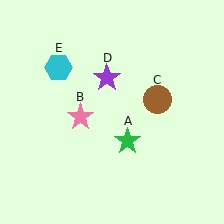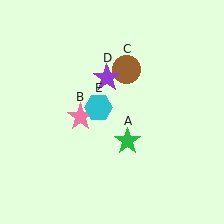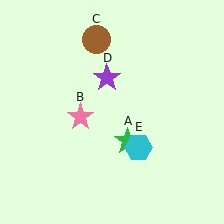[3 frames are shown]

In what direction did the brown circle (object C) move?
The brown circle (object C) moved up and to the left.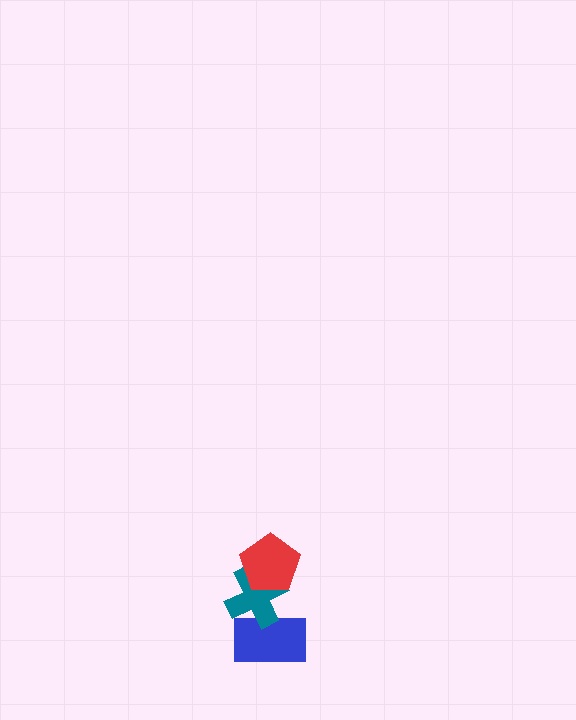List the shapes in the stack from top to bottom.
From top to bottom: the red pentagon, the teal cross, the blue rectangle.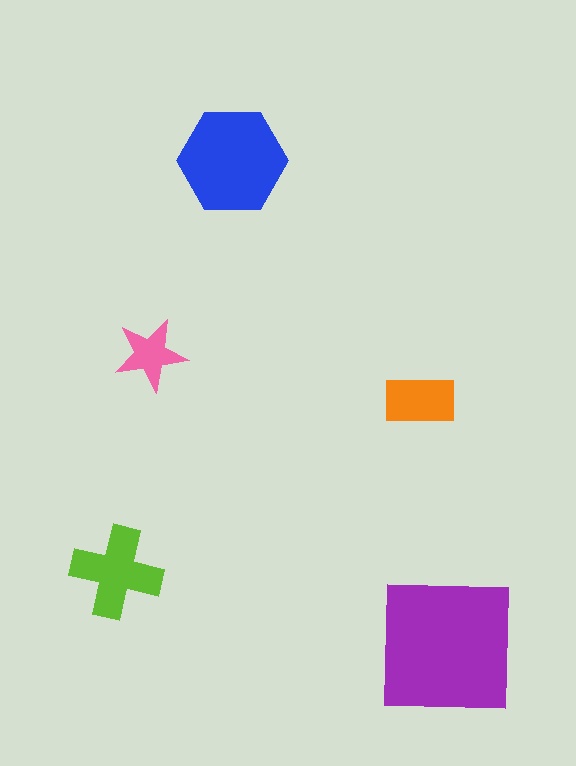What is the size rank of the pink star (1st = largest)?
5th.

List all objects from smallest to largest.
The pink star, the orange rectangle, the lime cross, the blue hexagon, the purple square.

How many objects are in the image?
There are 5 objects in the image.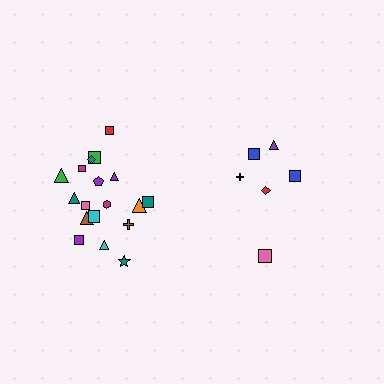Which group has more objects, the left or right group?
The left group.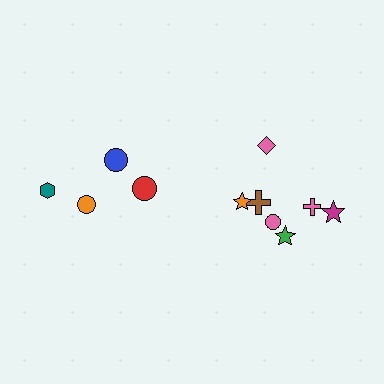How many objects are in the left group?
There are 4 objects.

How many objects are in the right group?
There are 7 objects.